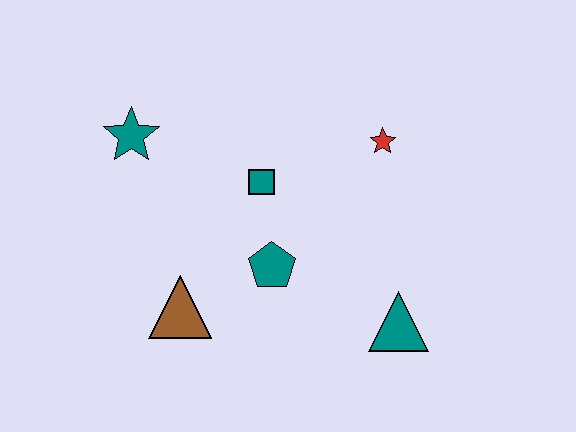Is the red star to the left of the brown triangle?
No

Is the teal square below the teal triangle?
No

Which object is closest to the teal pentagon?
The teal square is closest to the teal pentagon.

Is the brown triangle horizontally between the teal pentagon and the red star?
No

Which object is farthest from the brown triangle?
The red star is farthest from the brown triangle.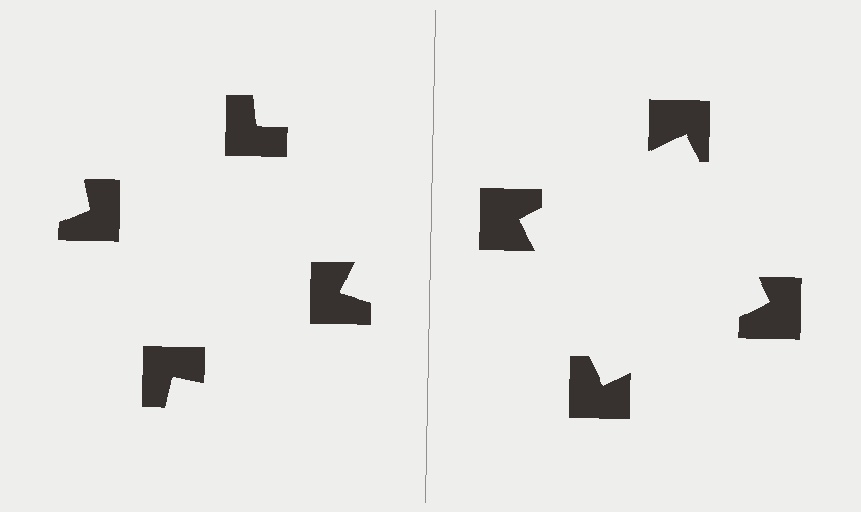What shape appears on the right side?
An illusory square.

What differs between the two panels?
The notched squares are positioned identically on both sides; only the wedge orientations differ. On the right they align to a square; on the left they are misaligned.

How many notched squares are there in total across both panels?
8 — 4 on each side.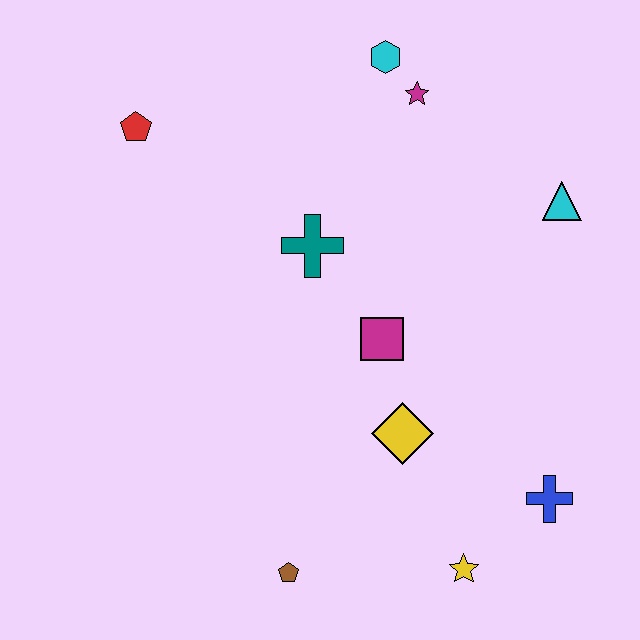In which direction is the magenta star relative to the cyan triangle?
The magenta star is to the left of the cyan triangle.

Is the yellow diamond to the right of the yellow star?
No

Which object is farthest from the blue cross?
The red pentagon is farthest from the blue cross.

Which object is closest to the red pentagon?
The teal cross is closest to the red pentagon.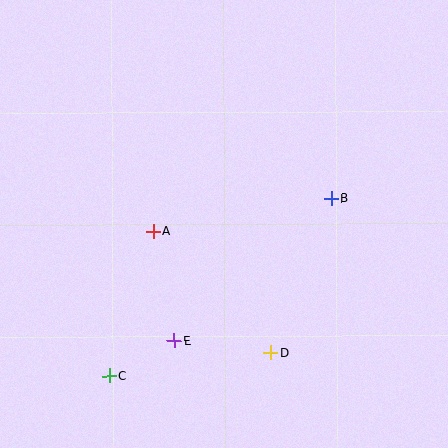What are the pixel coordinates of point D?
Point D is at (270, 353).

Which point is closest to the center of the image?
Point A at (153, 232) is closest to the center.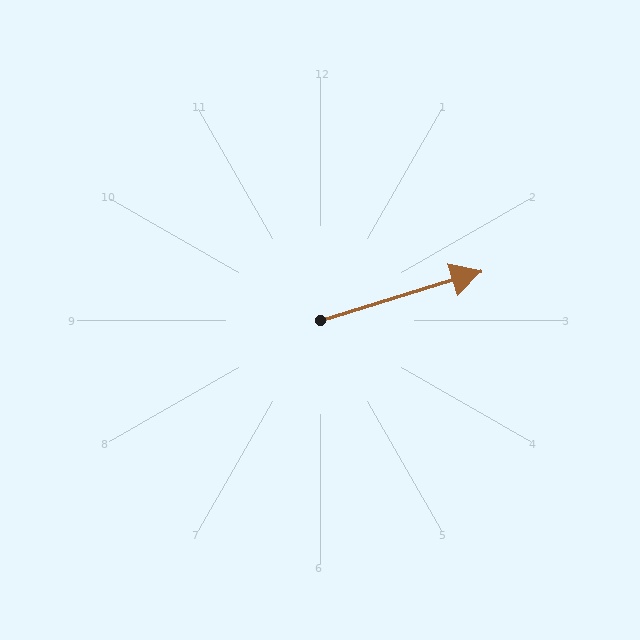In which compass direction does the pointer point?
East.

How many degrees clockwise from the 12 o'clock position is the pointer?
Approximately 73 degrees.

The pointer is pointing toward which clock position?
Roughly 2 o'clock.